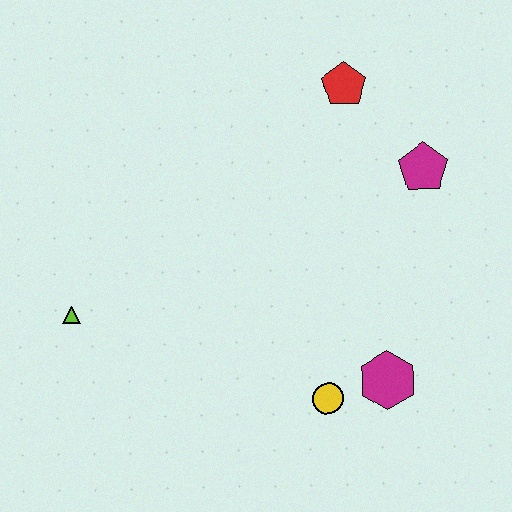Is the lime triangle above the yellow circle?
Yes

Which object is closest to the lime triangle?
The yellow circle is closest to the lime triangle.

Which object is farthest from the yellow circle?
The red pentagon is farthest from the yellow circle.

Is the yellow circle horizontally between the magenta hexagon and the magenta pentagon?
No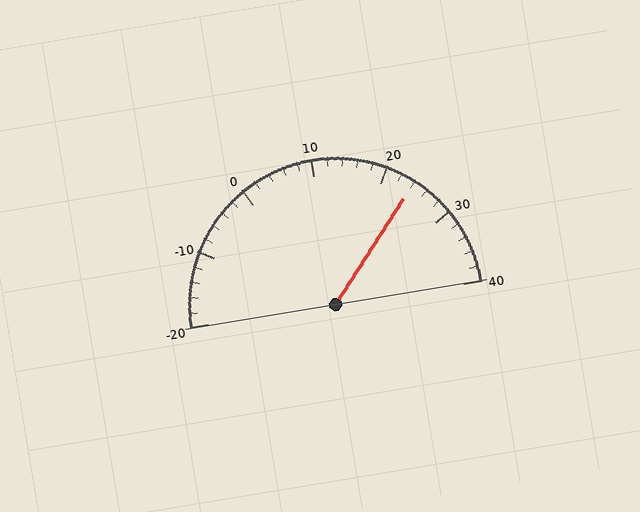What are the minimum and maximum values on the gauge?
The gauge ranges from -20 to 40.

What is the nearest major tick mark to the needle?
The nearest major tick mark is 20.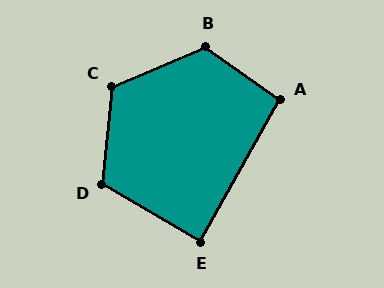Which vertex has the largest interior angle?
B, at approximately 121 degrees.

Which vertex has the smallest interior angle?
E, at approximately 89 degrees.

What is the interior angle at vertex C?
Approximately 119 degrees (obtuse).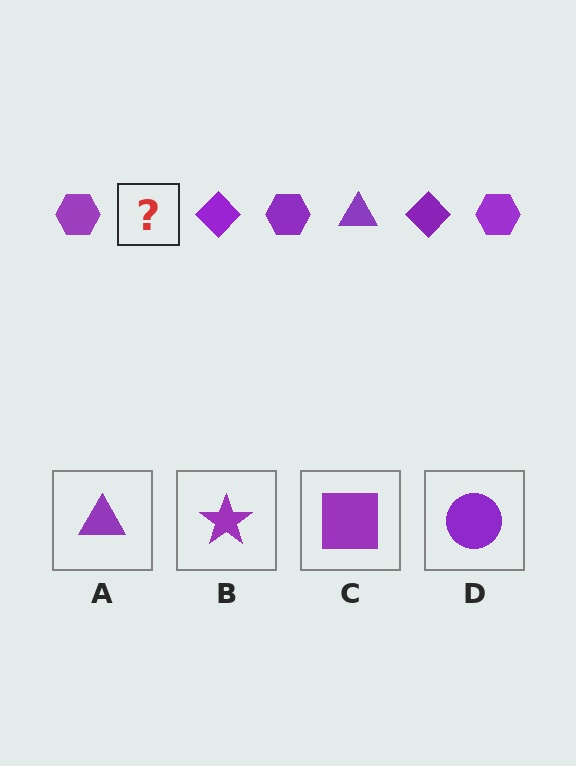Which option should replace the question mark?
Option A.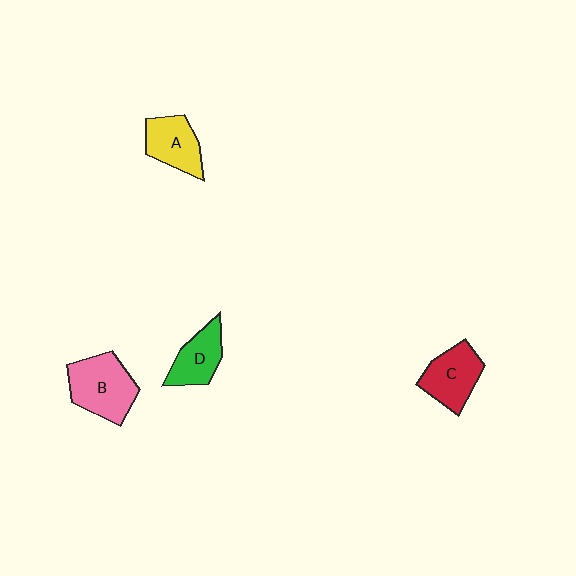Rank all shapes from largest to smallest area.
From largest to smallest: B (pink), C (red), A (yellow), D (green).